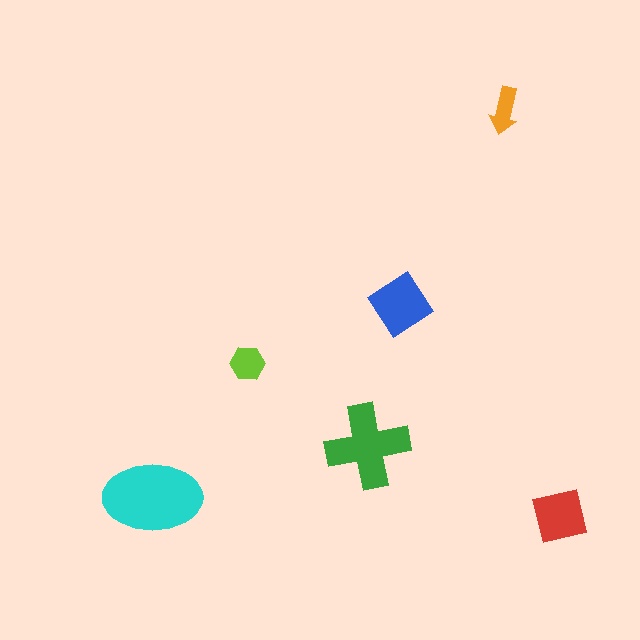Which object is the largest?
The cyan ellipse.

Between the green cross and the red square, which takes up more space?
The green cross.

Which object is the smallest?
The orange arrow.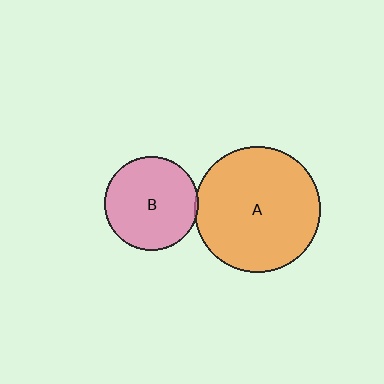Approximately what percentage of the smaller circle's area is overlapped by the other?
Approximately 5%.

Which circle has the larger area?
Circle A (orange).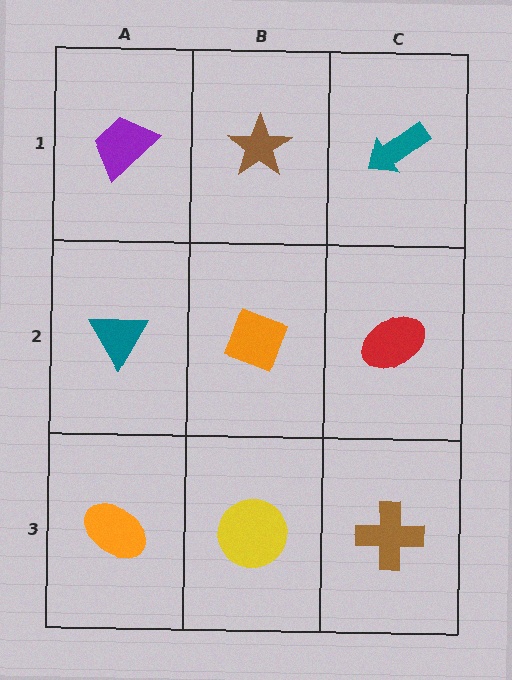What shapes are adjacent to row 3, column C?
A red ellipse (row 2, column C), a yellow circle (row 3, column B).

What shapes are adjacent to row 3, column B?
An orange diamond (row 2, column B), an orange ellipse (row 3, column A), a brown cross (row 3, column C).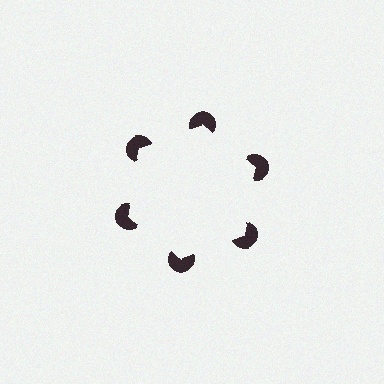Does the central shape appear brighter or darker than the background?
It typically appears slightly brighter than the background, even though no actual brightness change is drawn.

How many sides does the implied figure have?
6 sides.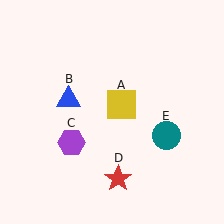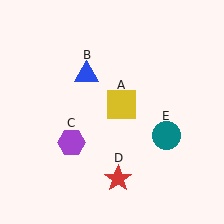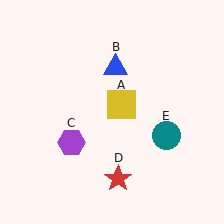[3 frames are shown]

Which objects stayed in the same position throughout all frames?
Yellow square (object A) and purple hexagon (object C) and red star (object D) and teal circle (object E) remained stationary.